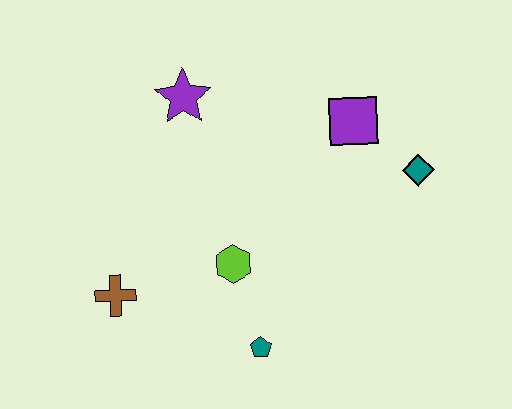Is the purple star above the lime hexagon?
Yes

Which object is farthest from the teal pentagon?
The purple star is farthest from the teal pentagon.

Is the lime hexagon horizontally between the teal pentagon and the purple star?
Yes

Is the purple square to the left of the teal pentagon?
No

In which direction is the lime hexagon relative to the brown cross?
The lime hexagon is to the right of the brown cross.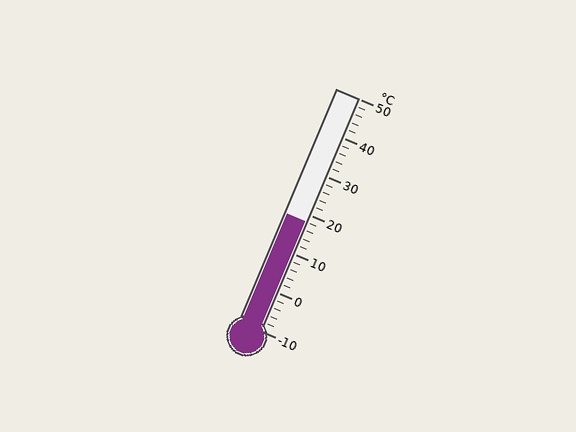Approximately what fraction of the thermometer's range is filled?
The thermometer is filled to approximately 45% of its range.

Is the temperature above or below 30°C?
The temperature is below 30°C.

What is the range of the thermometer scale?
The thermometer scale ranges from -10°C to 50°C.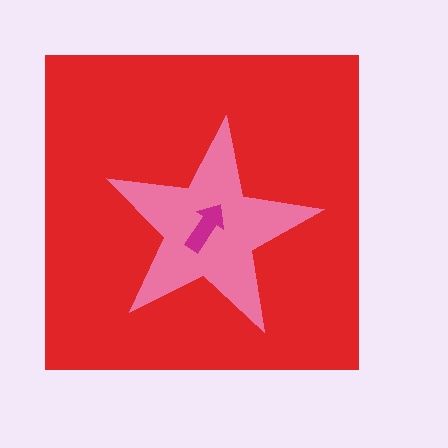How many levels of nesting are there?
3.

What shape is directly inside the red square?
The pink star.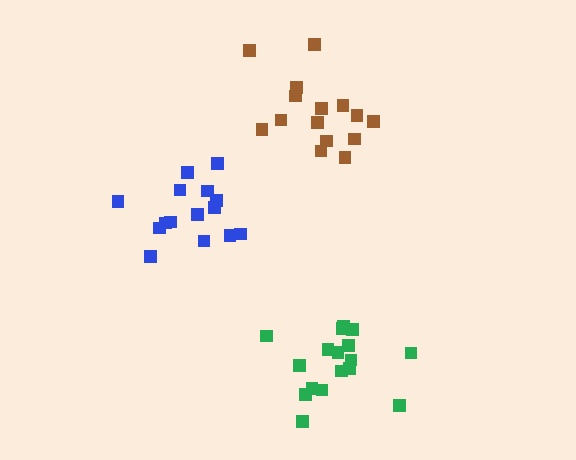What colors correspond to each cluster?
The clusters are colored: blue, brown, green.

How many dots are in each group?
Group 1: 15 dots, Group 2: 15 dots, Group 3: 17 dots (47 total).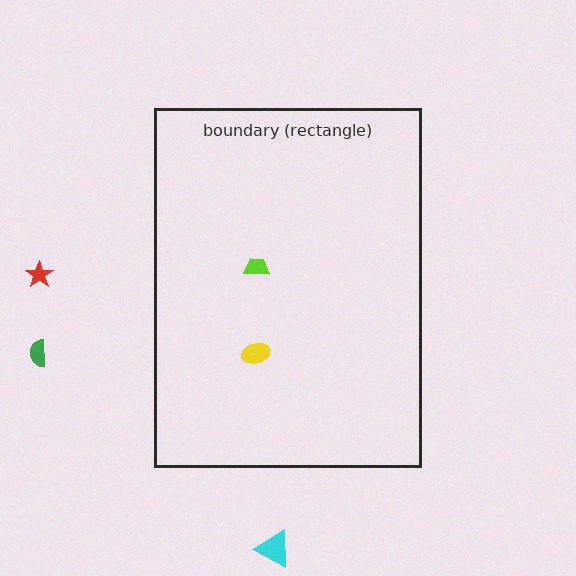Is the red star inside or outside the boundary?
Outside.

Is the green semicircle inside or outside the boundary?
Outside.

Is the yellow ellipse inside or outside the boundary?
Inside.